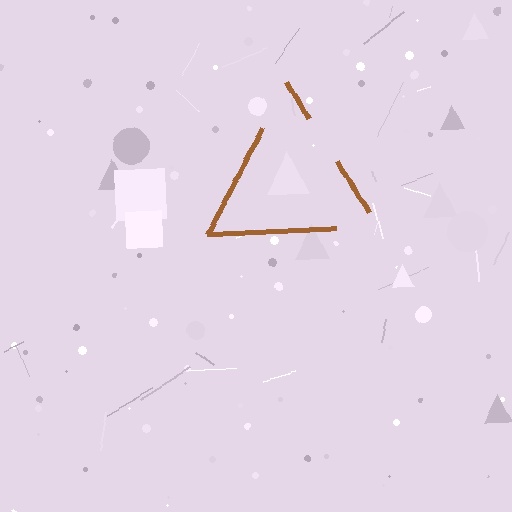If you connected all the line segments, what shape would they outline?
They would outline a triangle.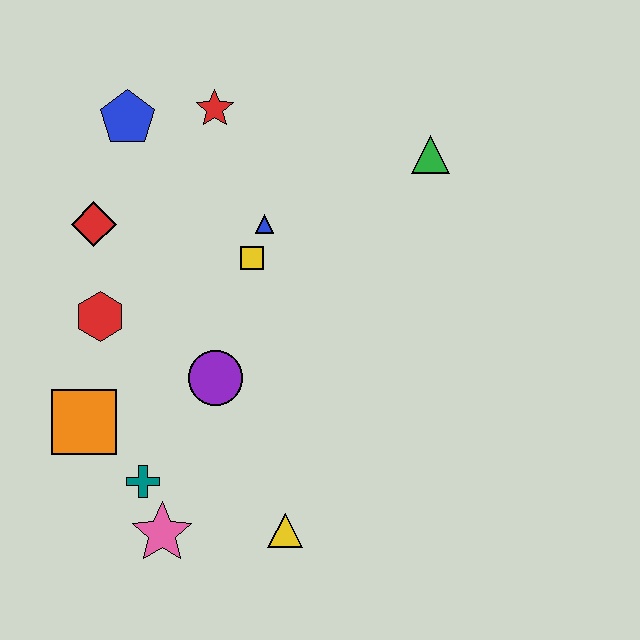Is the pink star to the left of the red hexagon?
No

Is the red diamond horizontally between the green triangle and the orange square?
Yes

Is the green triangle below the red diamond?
No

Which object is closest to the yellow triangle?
The pink star is closest to the yellow triangle.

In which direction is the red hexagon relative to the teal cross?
The red hexagon is above the teal cross.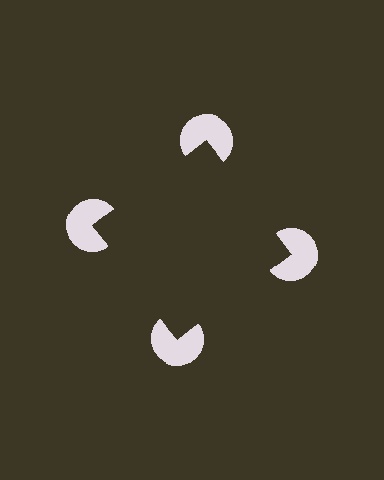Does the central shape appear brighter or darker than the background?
It typically appears slightly darker than the background, even though no actual brightness change is drawn.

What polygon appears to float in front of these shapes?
An illusory square — its edges are inferred from the aligned wedge cuts in the pac-man discs, not physically drawn.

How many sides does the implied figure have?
4 sides.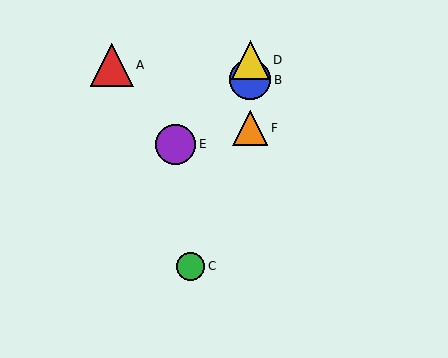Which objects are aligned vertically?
Objects B, D, F are aligned vertically.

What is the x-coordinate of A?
Object A is at x≈112.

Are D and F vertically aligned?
Yes, both are at x≈250.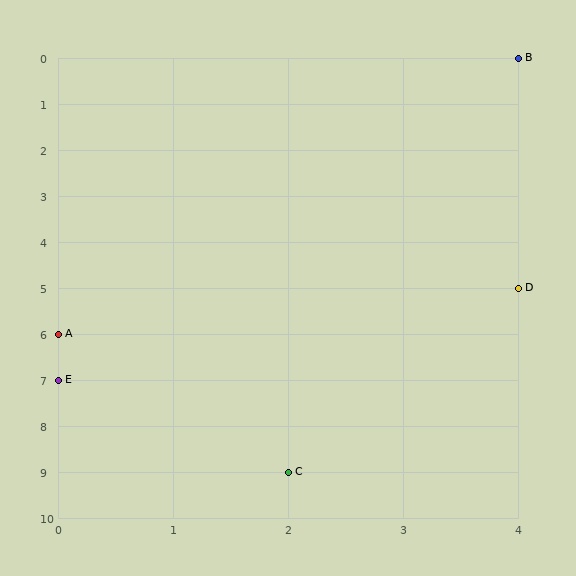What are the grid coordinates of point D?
Point D is at grid coordinates (4, 5).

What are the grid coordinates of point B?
Point B is at grid coordinates (4, 0).